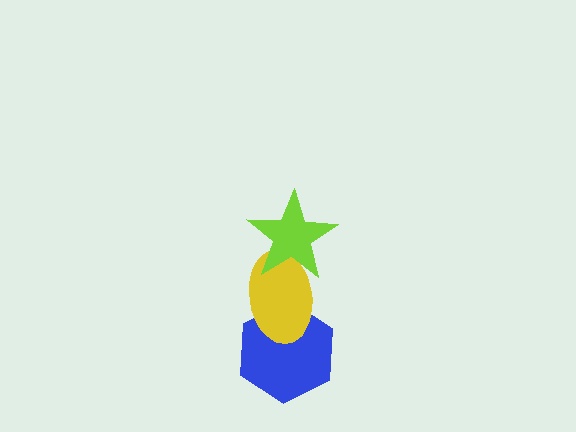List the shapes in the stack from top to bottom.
From top to bottom: the lime star, the yellow ellipse, the blue hexagon.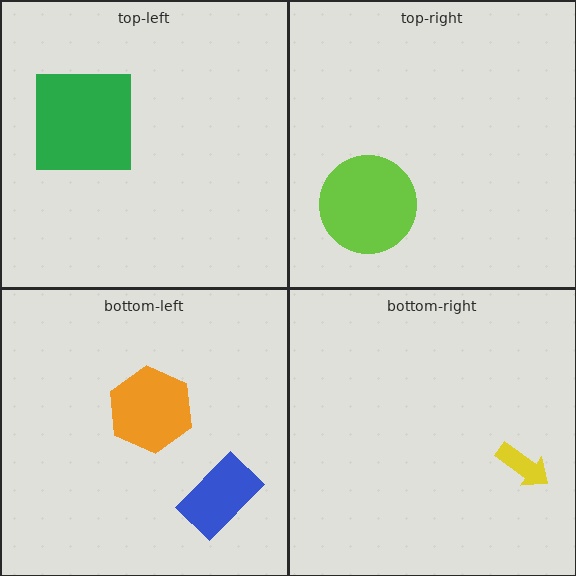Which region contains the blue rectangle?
The bottom-left region.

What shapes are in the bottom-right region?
The yellow arrow.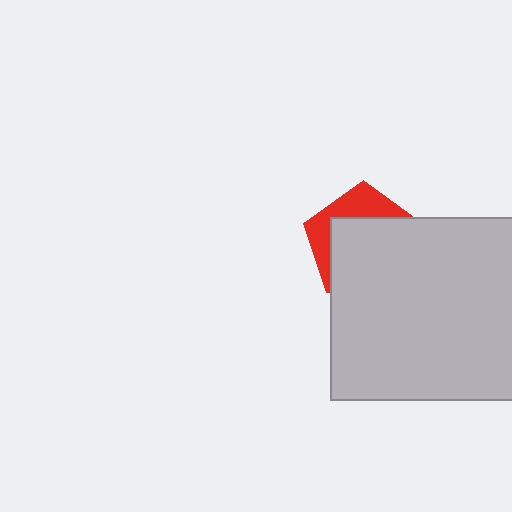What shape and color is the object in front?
The object in front is a light gray square.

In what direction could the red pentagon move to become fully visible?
The red pentagon could move up. That would shift it out from behind the light gray square entirely.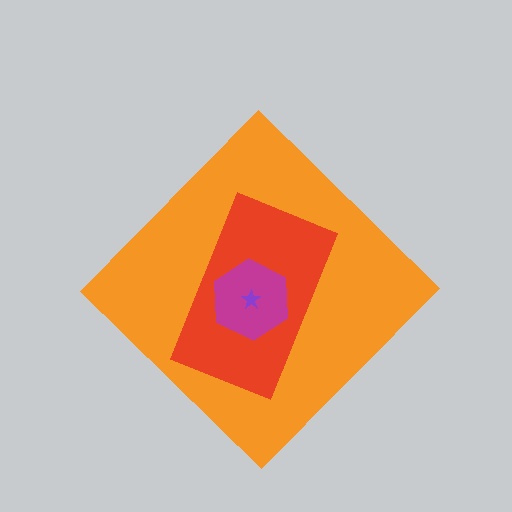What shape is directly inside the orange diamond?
The red rectangle.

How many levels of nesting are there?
4.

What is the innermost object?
The purple star.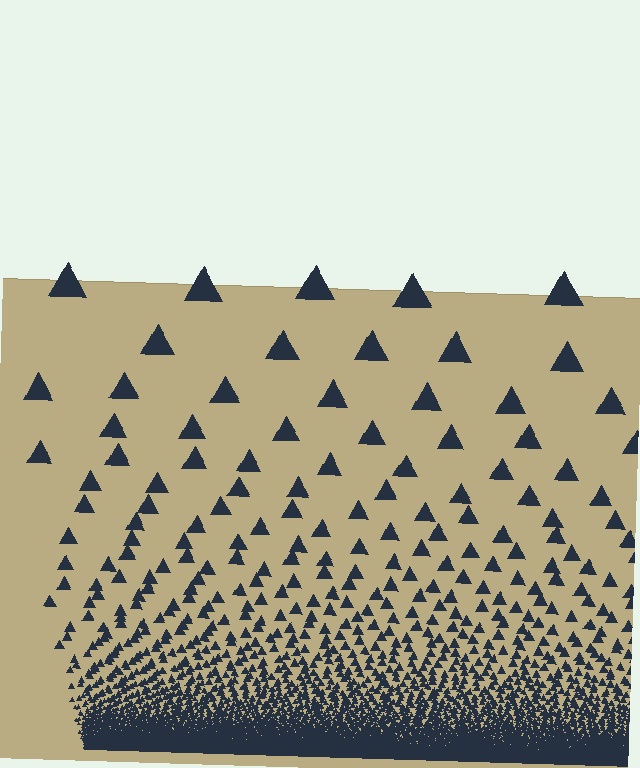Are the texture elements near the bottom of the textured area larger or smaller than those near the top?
Smaller. The gradient is inverted — elements near the bottom are smaller and denser.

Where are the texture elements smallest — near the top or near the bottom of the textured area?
Near the bottom.